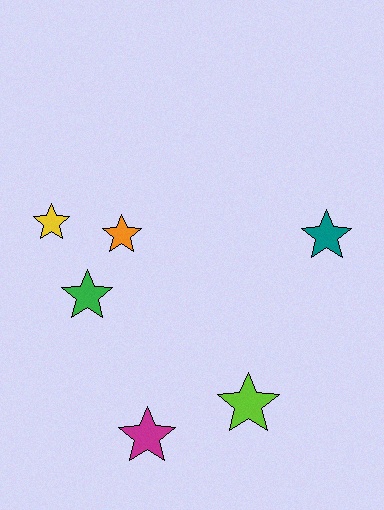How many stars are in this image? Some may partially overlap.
There are 6 stars.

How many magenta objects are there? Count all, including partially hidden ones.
There is 1 magenta object.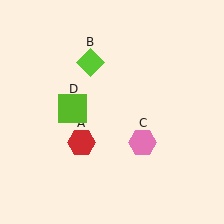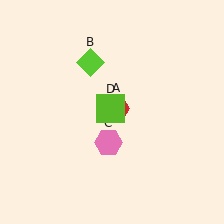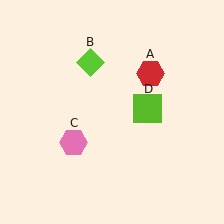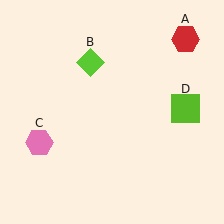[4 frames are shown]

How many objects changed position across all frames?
3 objects changed position: red hexagon (object A), pink hexagon (object C), lime square (object D).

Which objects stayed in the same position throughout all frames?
Lime diamond (object B) remained stationary.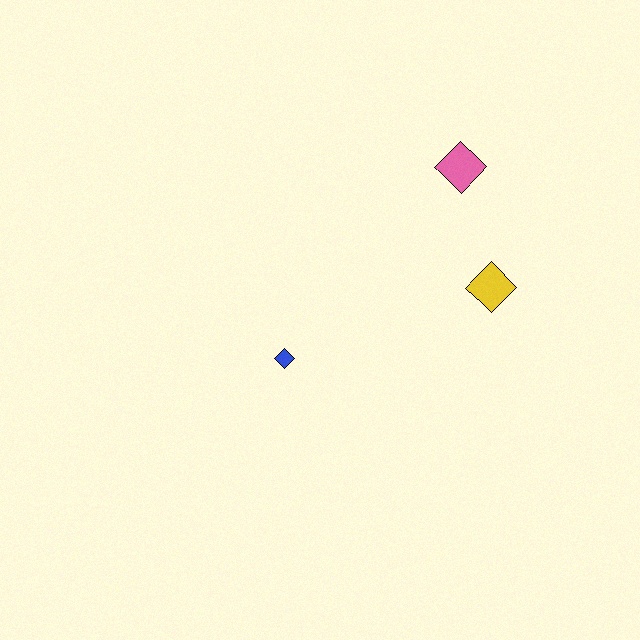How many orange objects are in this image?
There are no orange objects.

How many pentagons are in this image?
There are no pentagons.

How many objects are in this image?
There are 3 objects.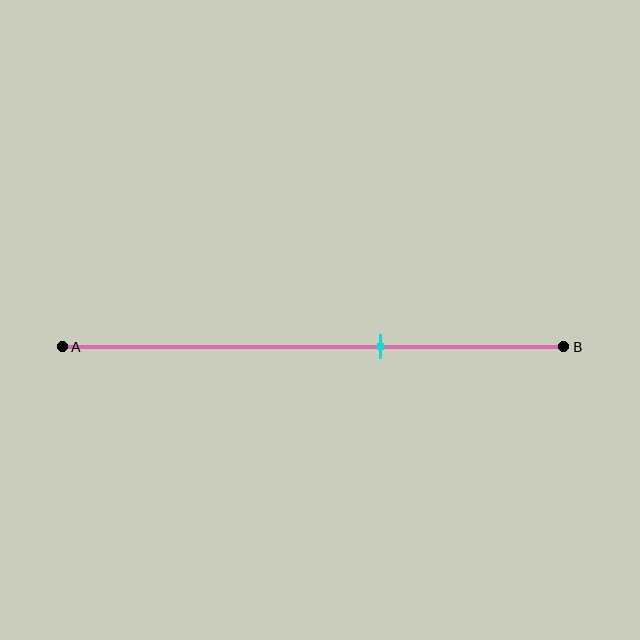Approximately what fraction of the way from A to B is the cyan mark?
The cyan mark is approximately 65% of the way from A to B.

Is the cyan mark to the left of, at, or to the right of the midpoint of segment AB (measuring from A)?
The cyan mark is to the right of the midpoint of segment AB.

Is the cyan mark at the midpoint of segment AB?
No, the mark is at about 65% from A, not at the 50% midpoint.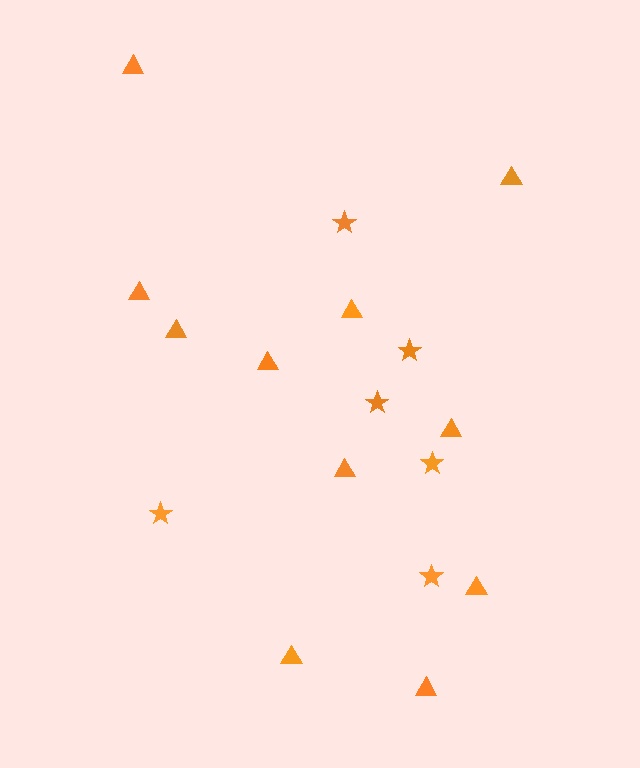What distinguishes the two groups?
There are 2 groups: one group of stars (6) and one group of triangles (11).